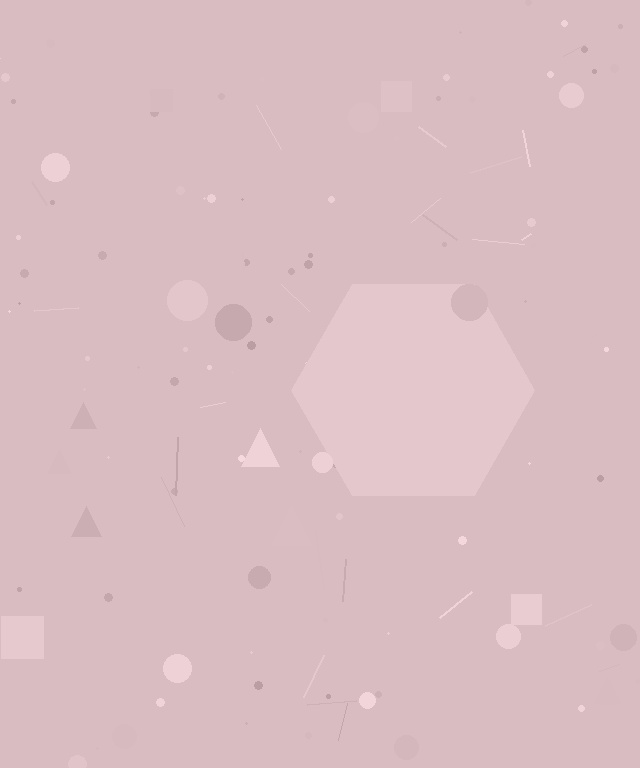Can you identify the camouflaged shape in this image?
The camouflaged shape is a hexagon.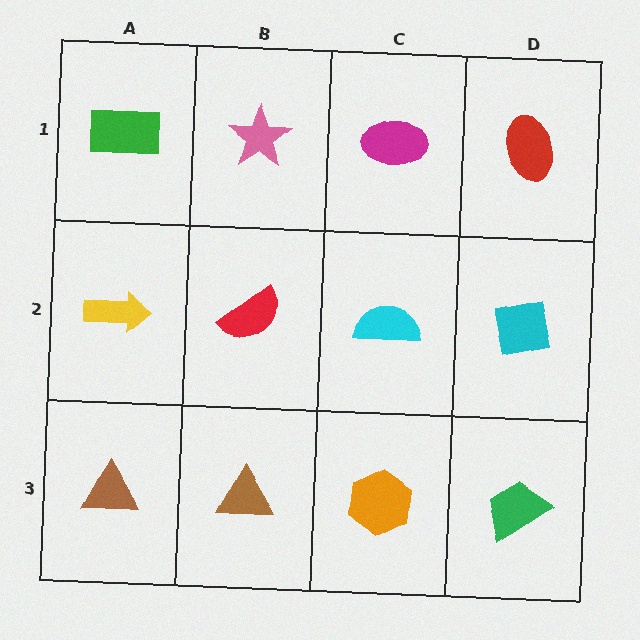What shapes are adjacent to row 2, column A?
A green rectangle (row 1, column A), a brown triangle (row 3, column A), a red semicircle (row 2, column B).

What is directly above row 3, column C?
A cyan semicircle.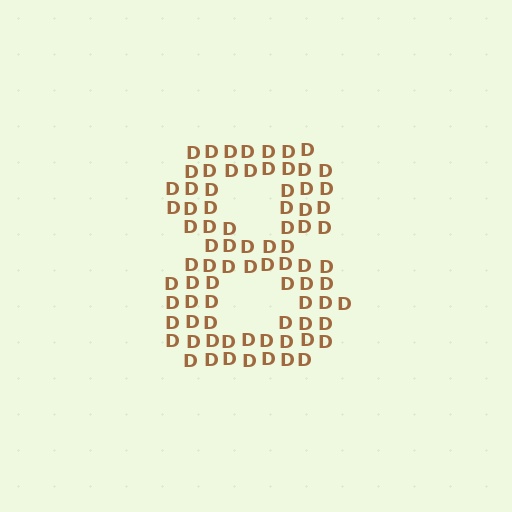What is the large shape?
The large shape is the digit 8.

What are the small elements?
The small elements are letter D's.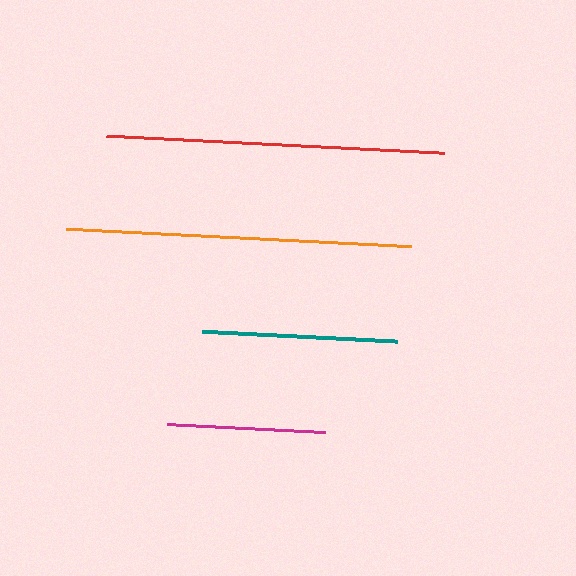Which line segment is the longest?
The orange line is the longest at approximately 346 pixels.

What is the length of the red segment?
The red segment is approximately 338 pixels long.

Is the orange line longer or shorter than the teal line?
The orange line is longer than the teal line.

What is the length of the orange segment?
The orange segment is approximately 346 pixels long.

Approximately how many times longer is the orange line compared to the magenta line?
The orange line is approximately 2.2 times the length of the magenta line.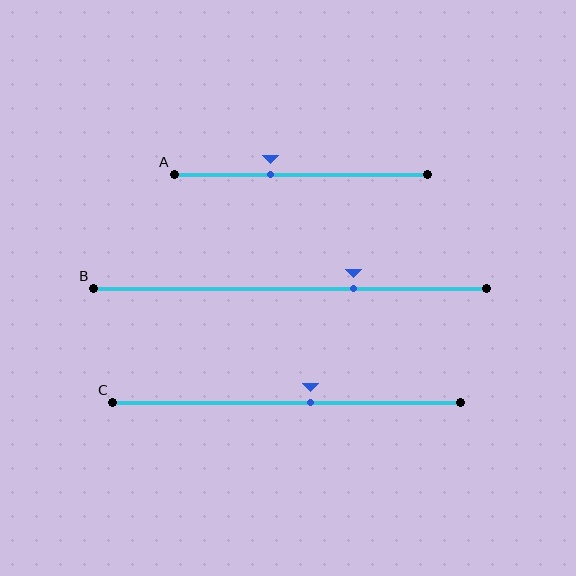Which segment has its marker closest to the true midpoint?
Segment C has its marker closest to the true midpoint.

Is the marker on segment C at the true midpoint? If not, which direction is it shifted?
No, the marker on segment C is shifted to the right by about 7% of the segment length.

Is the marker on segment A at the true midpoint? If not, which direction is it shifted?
No, the marker on segment A is shifted to the left by about 12% of the segment length.